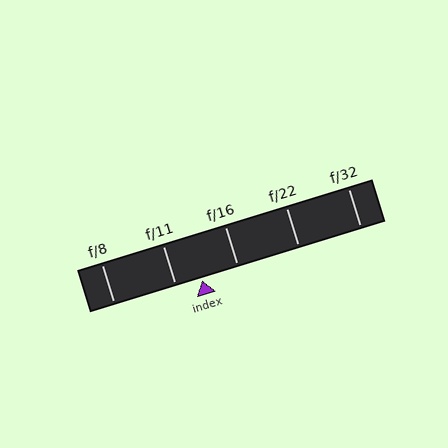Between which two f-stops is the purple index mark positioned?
The index mark is between f/11 and f/16.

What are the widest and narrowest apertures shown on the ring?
The widest aperture shown is f/8 and the narrowest is f/32.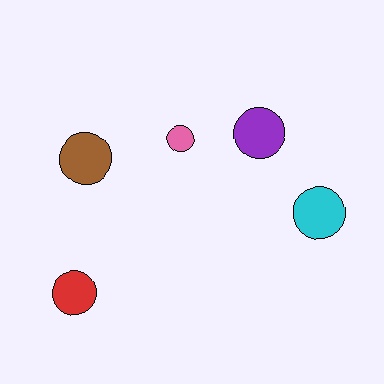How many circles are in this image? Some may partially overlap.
There are 5 circles.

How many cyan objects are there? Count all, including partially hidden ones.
There is 1 cyan object.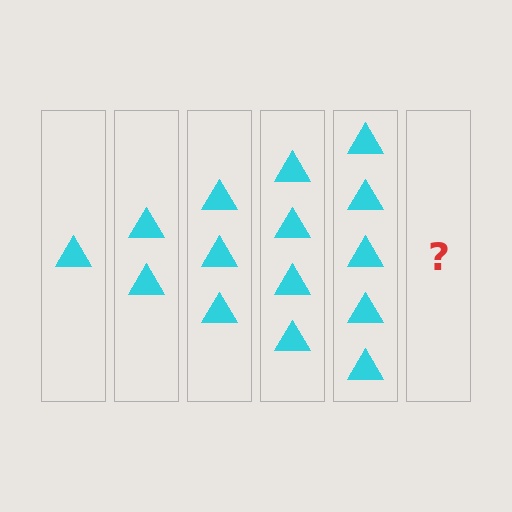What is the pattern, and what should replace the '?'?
The pattern is that each step adds one more triangle. The '?' should be 6 triangles.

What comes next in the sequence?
The next element should be 6 triangles.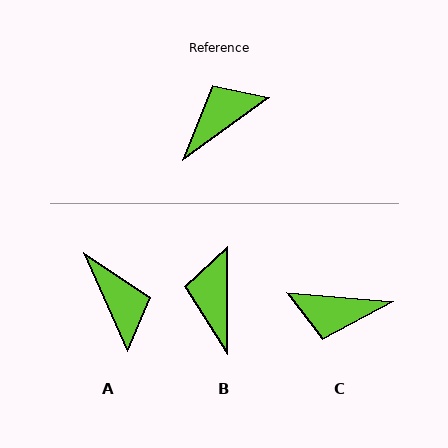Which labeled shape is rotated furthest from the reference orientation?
C, about 139 degrees away.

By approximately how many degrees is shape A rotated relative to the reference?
Approximately 102 degrees clockwise.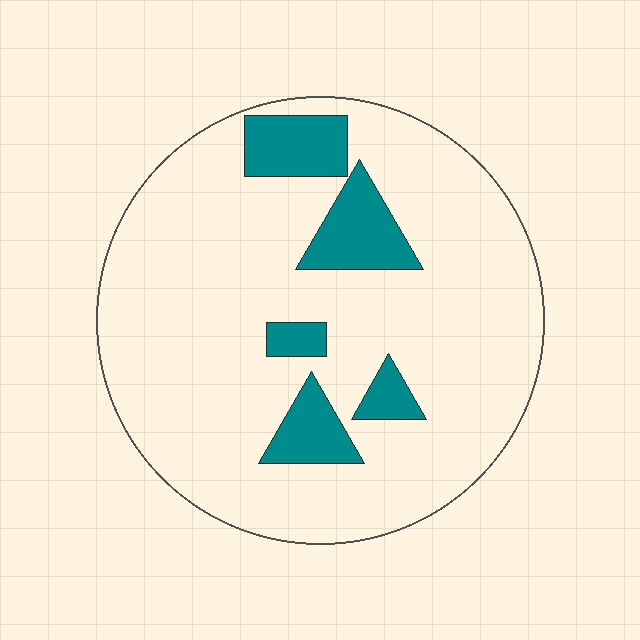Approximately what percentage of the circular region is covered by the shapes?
Approximately 15%.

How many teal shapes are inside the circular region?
5.